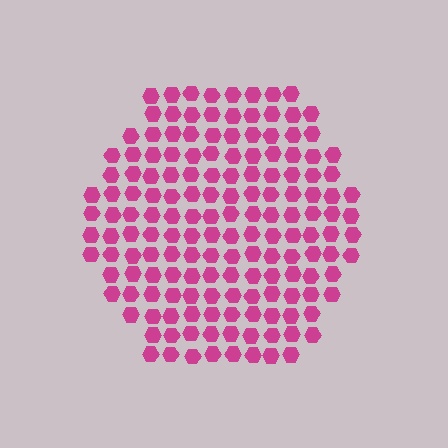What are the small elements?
The small elements are hexagons.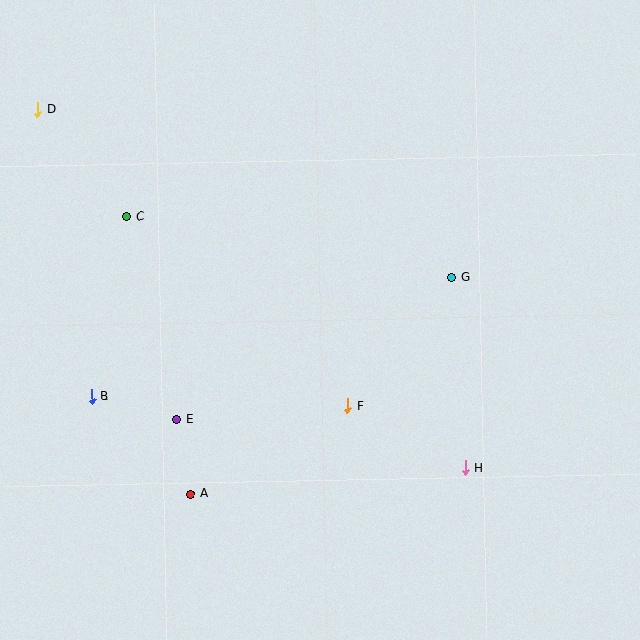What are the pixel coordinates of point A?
Point A is at (191, 494).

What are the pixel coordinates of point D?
Point D is at (37, 110).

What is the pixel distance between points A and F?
The distance between A and F is 180 pixels.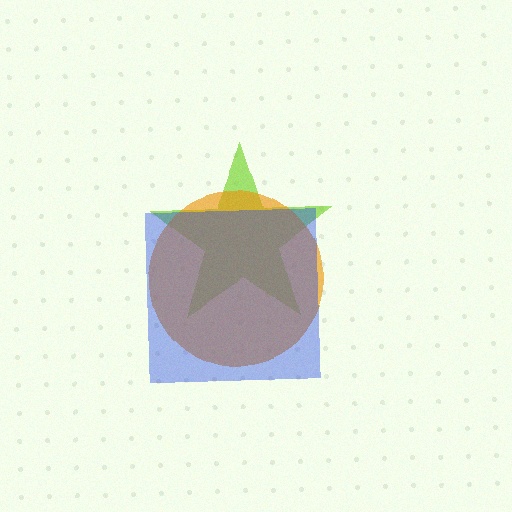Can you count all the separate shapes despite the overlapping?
Yes, there are 3 separate shapes.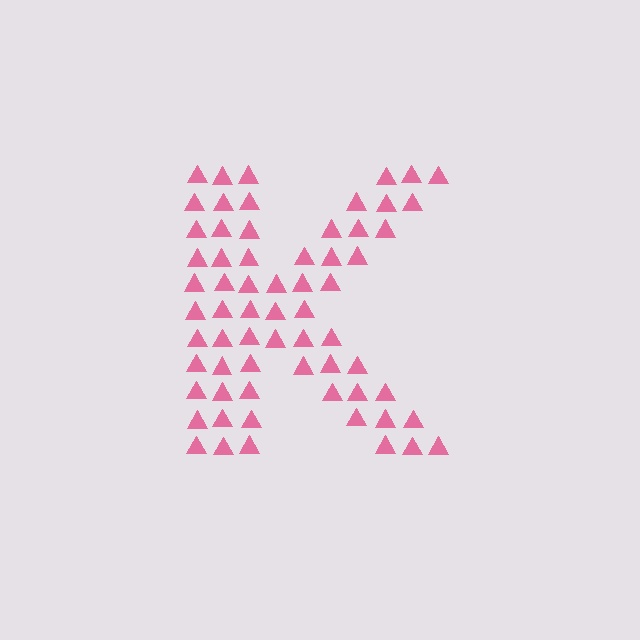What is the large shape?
The large shape is the letter K.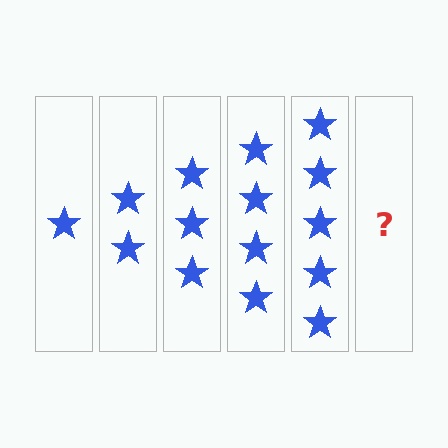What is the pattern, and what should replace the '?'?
The pattern is that each step adds one more star. The '?' should be 6 stars.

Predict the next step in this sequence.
The next step is 6 stars.